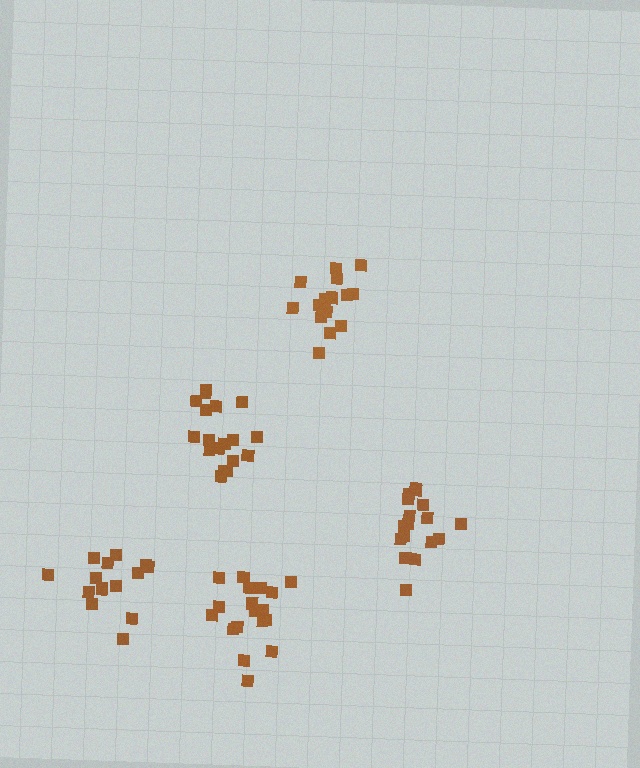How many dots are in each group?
Group 1: 17 dots, Group 2: 18 dots, Group 3: 15 dots, Group 4: 18 dots, Group 5: 15 dots (83 total).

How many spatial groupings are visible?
There are 5 spatial groupings.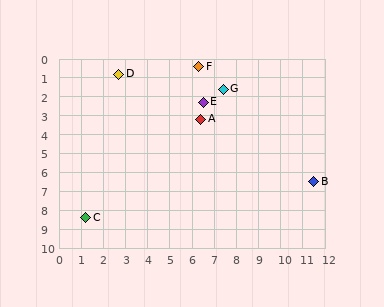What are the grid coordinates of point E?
Point E is at approximately (6.5, 2.3).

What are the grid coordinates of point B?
Point B is at approximately (11.5, 6.5).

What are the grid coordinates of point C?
Point C is at approximately (1.2, 8.4).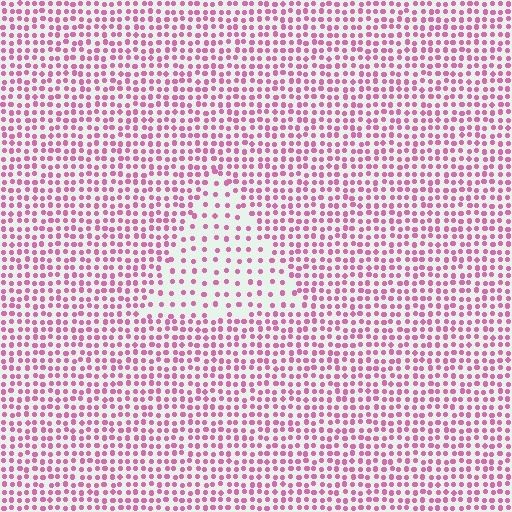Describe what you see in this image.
The image contains small pink elements arranged at two different densities. A triangle-shaped region is visible where the elements are less densely packed than the surrounding area.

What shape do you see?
I see a triangle.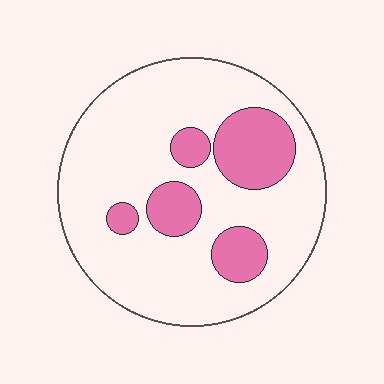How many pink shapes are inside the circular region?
5.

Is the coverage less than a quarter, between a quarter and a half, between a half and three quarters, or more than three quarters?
Less than a quarter.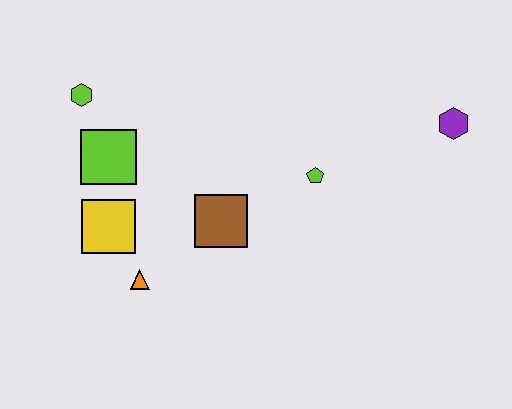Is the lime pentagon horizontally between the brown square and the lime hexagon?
No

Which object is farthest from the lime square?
The purple hexagon is farthest from the lime square.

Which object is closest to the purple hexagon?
The lime pentagon is closest to the purple hexagon.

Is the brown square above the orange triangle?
Yes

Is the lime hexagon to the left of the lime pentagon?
Yes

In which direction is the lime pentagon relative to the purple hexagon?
The lime pentagon is to the left of the purple hexagon.